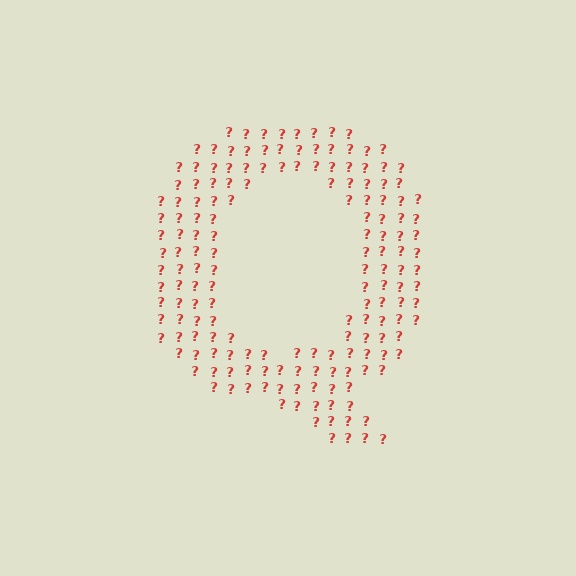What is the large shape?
The large shape is the letter Q.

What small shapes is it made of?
It is made of small question marks.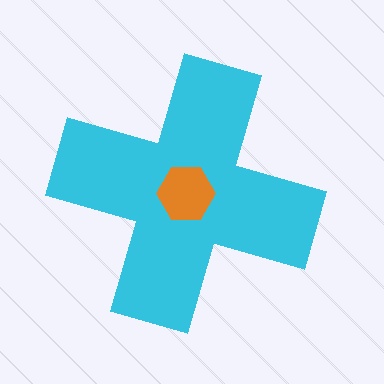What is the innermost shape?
The orange hexagon.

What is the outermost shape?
The cyan cross.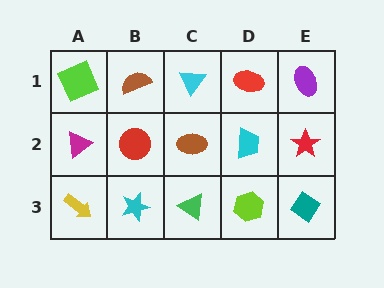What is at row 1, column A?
A lime square.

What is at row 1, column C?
A cyan triangle.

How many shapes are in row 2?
5 shapes.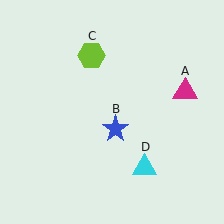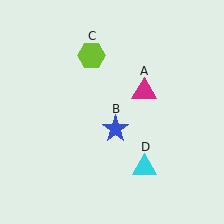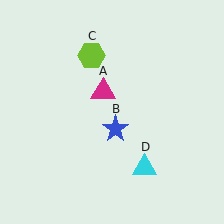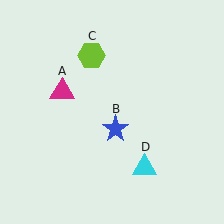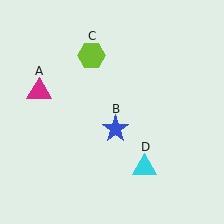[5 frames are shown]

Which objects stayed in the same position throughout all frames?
Blue star (object B) and lime hexagon (object C) and cyan triangle (object D) remained stationary.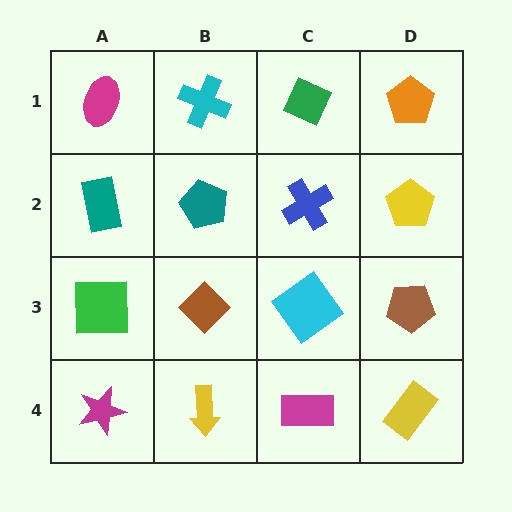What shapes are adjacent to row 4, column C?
A cyan diamond (row 3, column C), a yellow arrow (row 4, column B), a yellow rectangle (row 4, column D).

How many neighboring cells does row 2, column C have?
4.